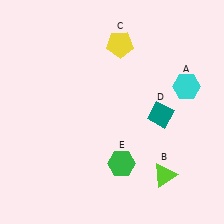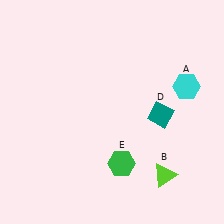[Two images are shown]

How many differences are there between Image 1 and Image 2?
There is 1 difference between the two images.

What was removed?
The yellow pentagon (C) was removed in Image 2.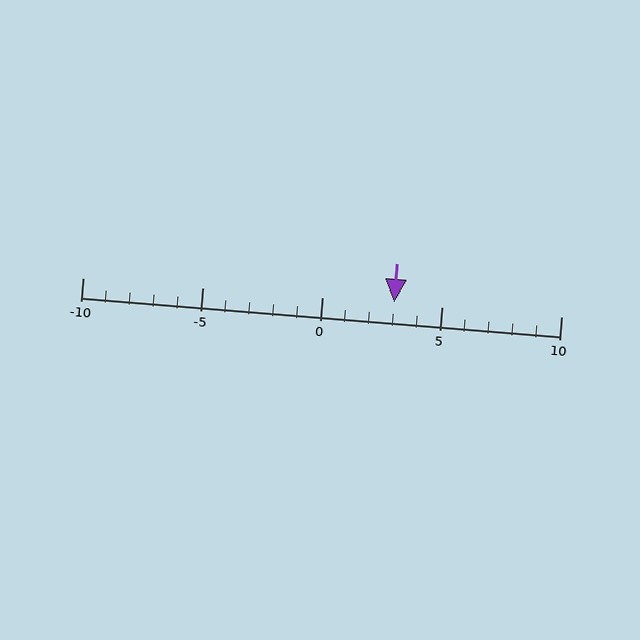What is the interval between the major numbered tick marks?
The major tick marks are spaced 5 units apart.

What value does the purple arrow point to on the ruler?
The purple arrow points to approximately 3.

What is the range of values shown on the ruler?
The ruler shows values from -10 to 10.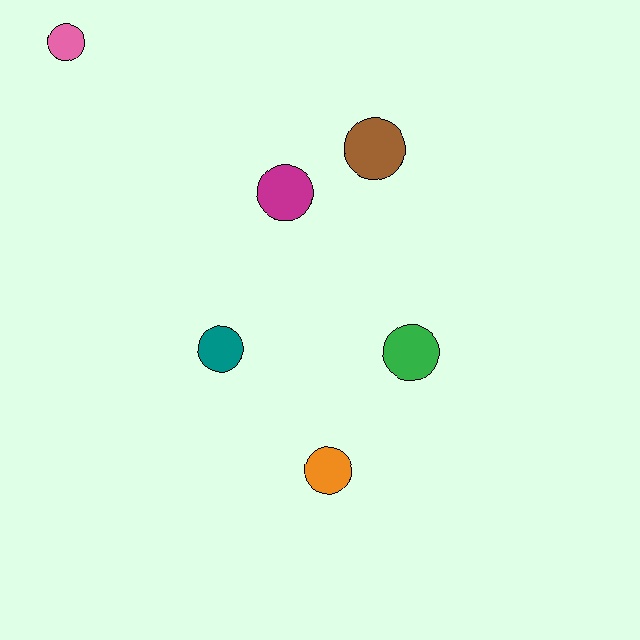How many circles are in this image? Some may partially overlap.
There are 6 circles.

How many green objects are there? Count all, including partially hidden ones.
There is 1 green object.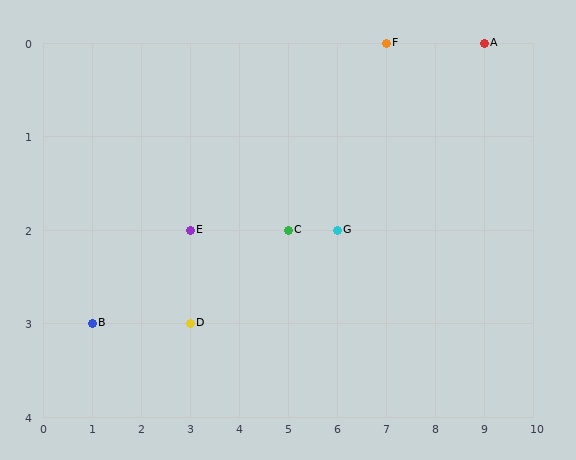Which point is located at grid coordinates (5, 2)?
Point C is at (5, 2).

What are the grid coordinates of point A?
Point A is at grid coordinates (9, 0).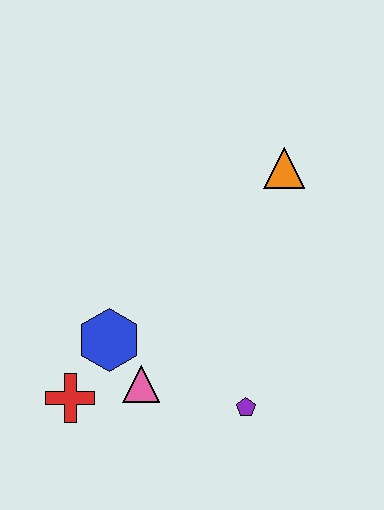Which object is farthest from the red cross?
The orange triangle is farthest from the red cross.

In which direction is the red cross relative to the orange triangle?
The red cross is below the orange triangle.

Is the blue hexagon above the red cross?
Yes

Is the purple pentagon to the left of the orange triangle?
Yes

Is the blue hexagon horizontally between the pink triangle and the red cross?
Yes